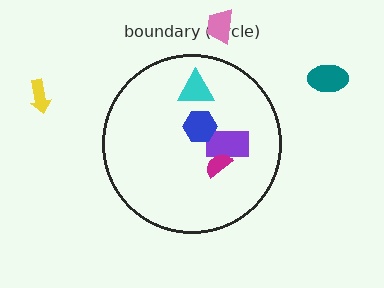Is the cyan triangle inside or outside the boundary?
Inside.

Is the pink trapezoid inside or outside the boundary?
Outside.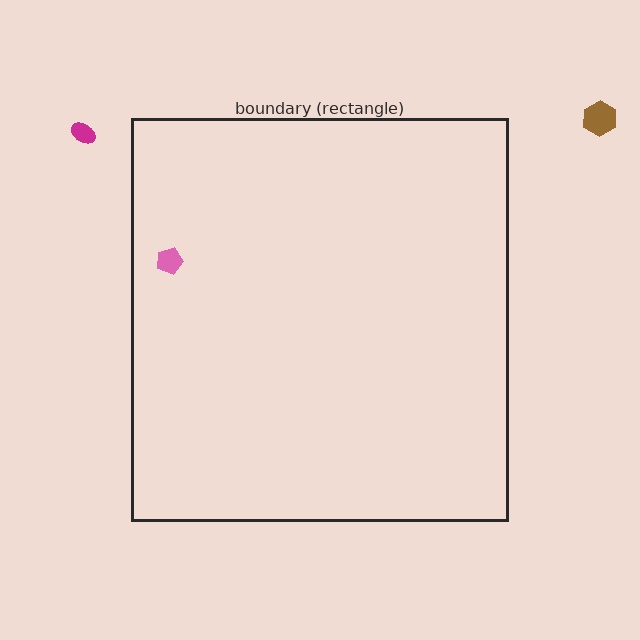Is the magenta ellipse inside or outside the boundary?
Outside.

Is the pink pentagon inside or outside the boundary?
Inside.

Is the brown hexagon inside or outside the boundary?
Outside.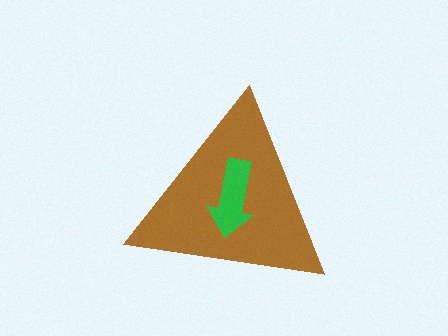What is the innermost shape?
The green arrow.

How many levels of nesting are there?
2.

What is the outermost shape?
The brown triangle.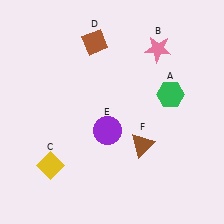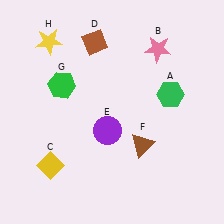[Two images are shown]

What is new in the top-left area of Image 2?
A green hexagon (G) was added in the top-left area of Image 2.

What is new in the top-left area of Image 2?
A yellow star (H) was added in the top-left area of Image 2.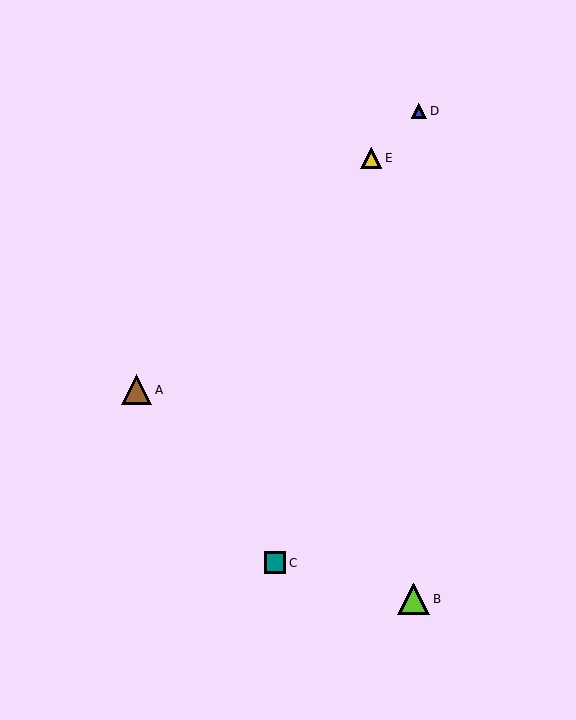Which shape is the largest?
The lime triangle (labeled B) is the largest.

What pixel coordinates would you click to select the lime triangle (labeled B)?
Click at (414, 599) to select the lime triangle B.